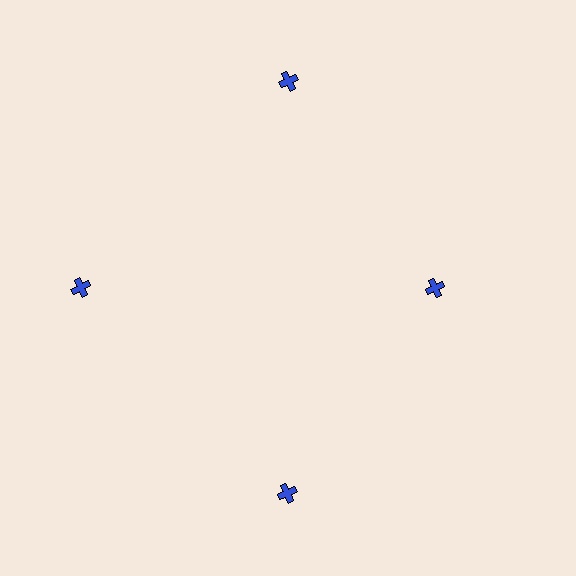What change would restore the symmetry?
The symmetry would be restored by moving it outward, back onto the ring so that all 4 crosses sit at equal angles and equal distance from the center.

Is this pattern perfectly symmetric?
No. The 4 blue crosses are arranged in a ring, but one element near the 3 o'clock position is pulled inward toward the center, breaking the 4-fold rotational symmetry.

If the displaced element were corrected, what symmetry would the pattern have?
It would have 4-fold rotational symmetry — the pattern would map onto itself every 90 degrees.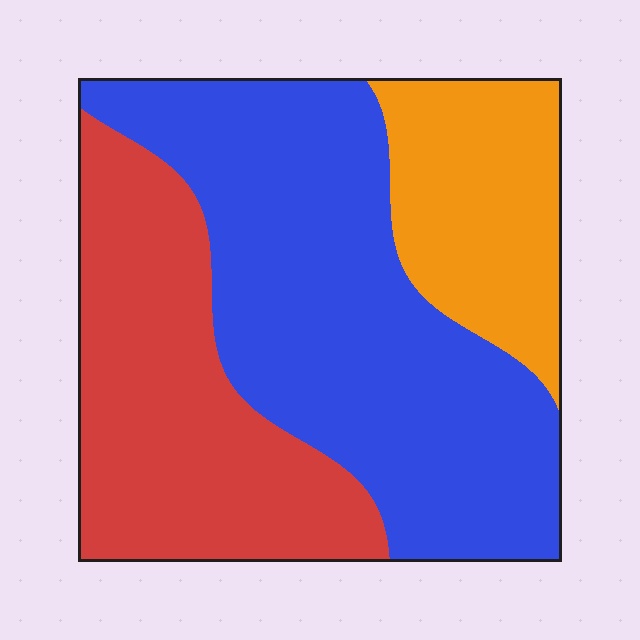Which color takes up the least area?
Orange, at roughly 20%.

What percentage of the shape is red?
Red takes up between a quarter and a half of the shape.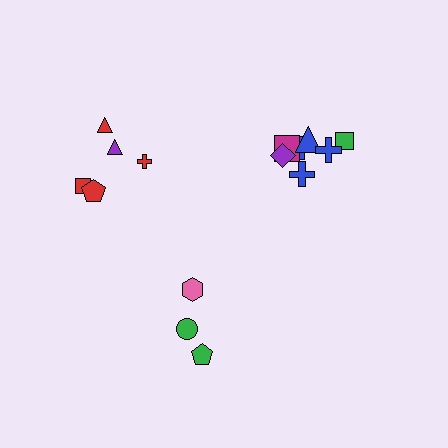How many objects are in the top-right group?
There are 7 objects.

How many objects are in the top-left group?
There are 5 objects.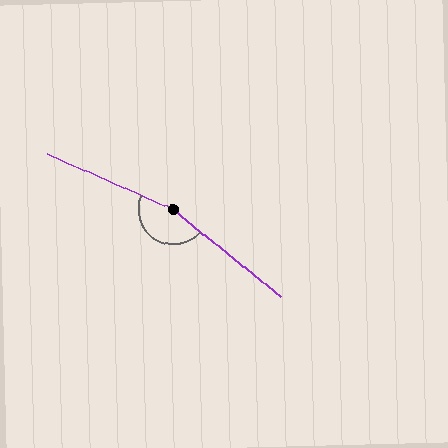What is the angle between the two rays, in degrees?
Approximately 165 degrees.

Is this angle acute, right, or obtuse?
It is obtuse.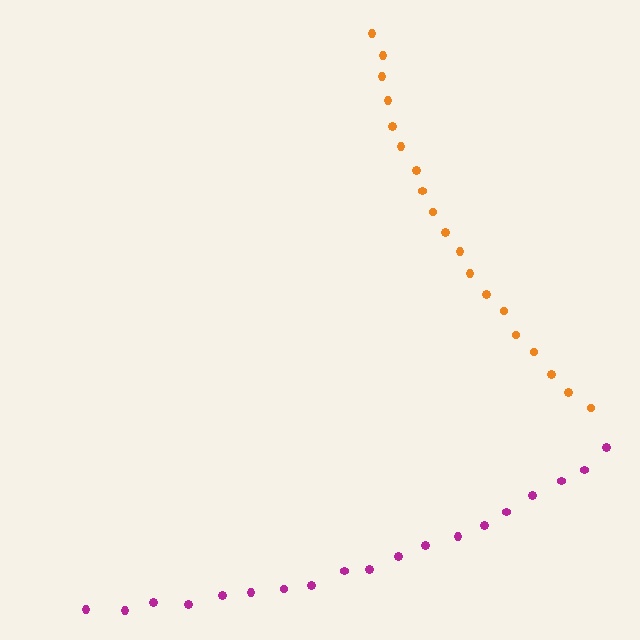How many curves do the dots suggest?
There are 2 distinct paths.